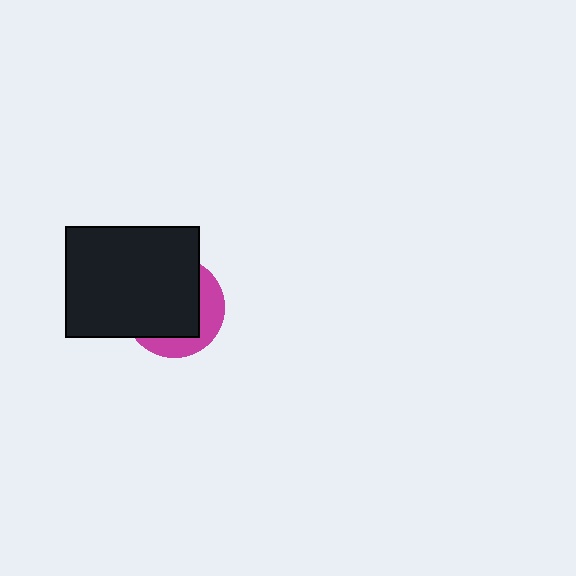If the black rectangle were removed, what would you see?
You would see the complete magenta circle.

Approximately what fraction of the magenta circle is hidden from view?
Roughly 67% of the magenta circle is hidden behind the black rectangle.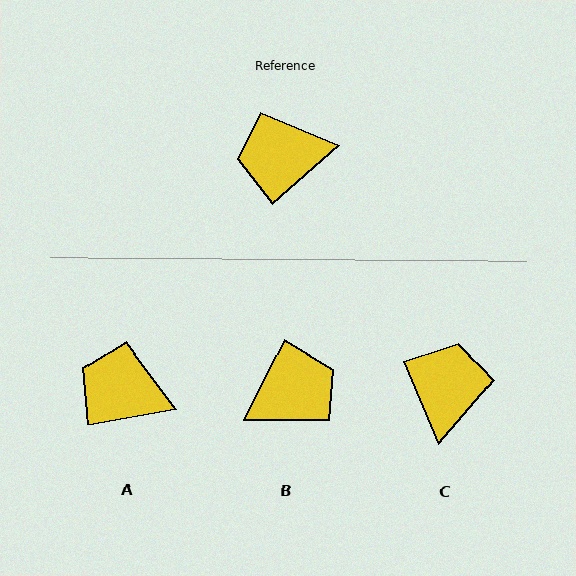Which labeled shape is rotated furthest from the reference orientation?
B, about 158 degrees away.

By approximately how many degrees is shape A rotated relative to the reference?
Approximately 31 degrees clockwise.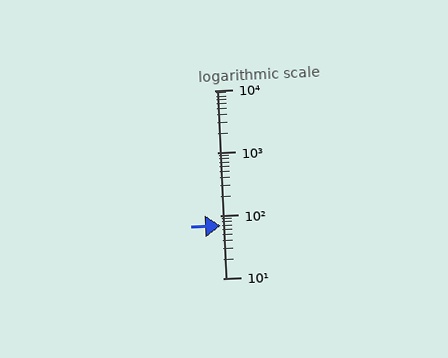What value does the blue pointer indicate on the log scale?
The pointer indicates approximately 69.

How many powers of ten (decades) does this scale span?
The scale spans 3 decades, from 10 to 10000.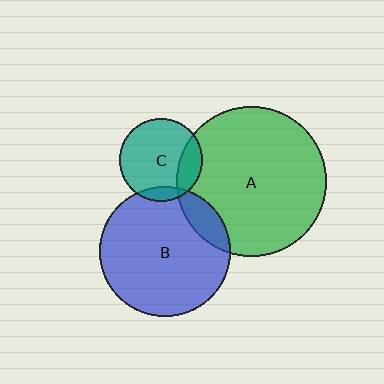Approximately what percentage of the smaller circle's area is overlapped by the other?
Approximately 10%.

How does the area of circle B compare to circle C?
Approximately 2.5 times.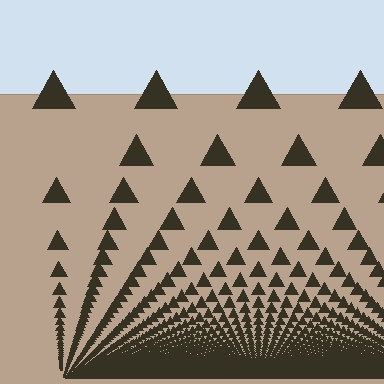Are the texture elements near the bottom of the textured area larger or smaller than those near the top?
Smaller. The gradient is inverted — elements near the bottom are smaller and denser.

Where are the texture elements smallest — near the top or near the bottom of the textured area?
Near the bottom.